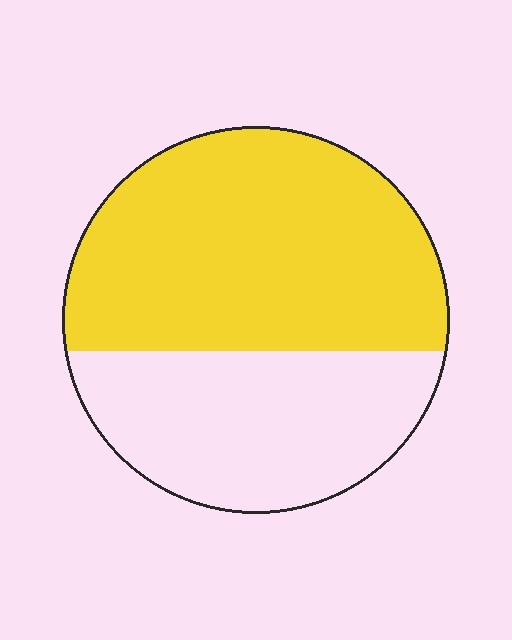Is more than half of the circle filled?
Yes.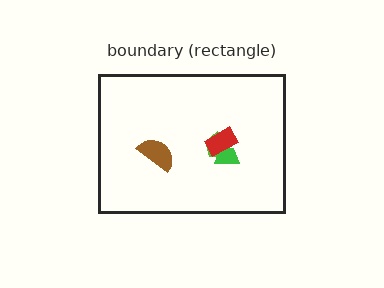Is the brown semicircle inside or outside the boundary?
Inside.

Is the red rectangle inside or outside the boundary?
Inside.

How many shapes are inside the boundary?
4 inside, 0 outside.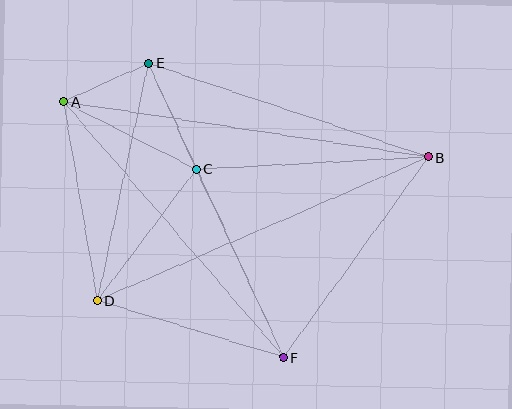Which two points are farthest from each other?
Points A and B are farthest from each other.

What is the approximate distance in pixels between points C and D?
The distance between C and D is approximately 164 pixels.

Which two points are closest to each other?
Points A and E are closest to each other.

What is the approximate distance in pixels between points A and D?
The distance between A and D is approximately 201 pixels.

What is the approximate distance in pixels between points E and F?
The distance between E and F is approximately 324 pixels.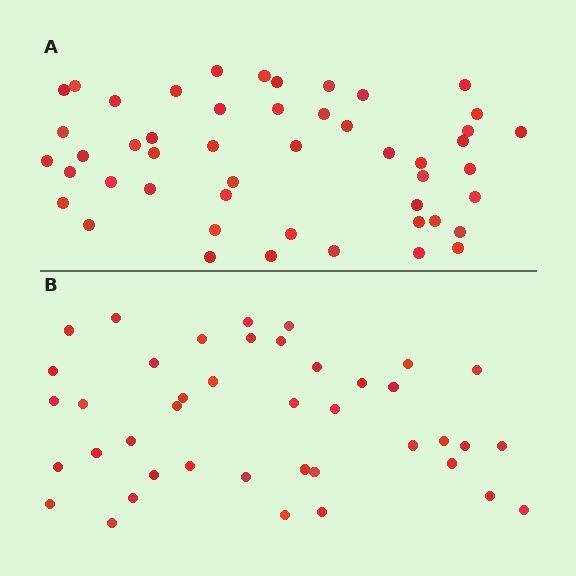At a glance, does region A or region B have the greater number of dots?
Region A (the top region) has more dots.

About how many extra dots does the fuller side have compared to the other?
Region A has roughly 8 or so more dots than region B.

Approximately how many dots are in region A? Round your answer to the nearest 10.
About 50 dots. (The exact count is 49, which rounds to 50.)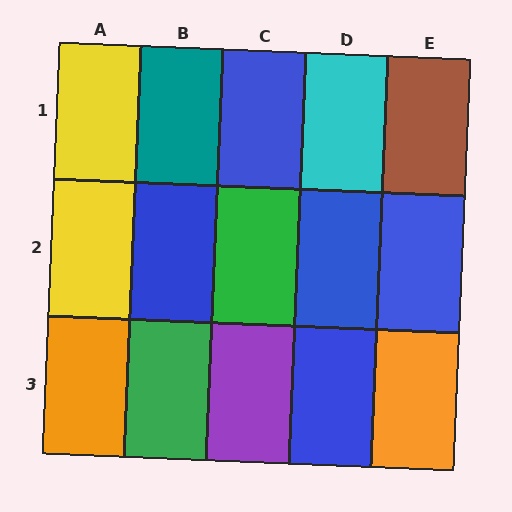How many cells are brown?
1 cell is brown.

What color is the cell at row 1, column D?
Cyan.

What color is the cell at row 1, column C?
Blue.